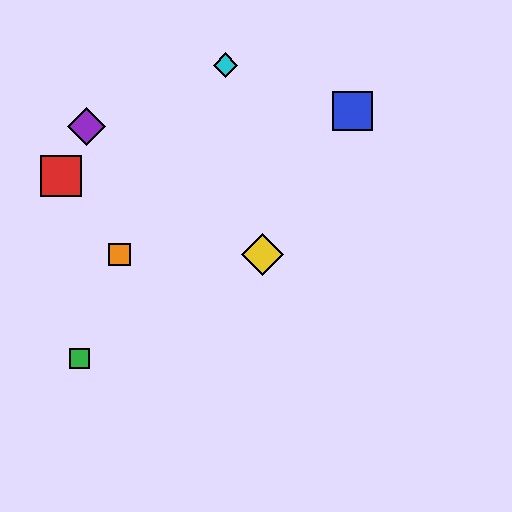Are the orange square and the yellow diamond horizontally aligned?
Yes, both are at y≈254.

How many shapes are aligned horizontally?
2 shapes (the yellow diamond, the orange square) are aligned horizontally.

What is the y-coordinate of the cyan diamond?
The cyan diamond is at y≈65.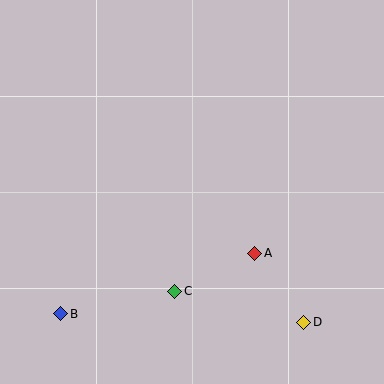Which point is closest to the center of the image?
Point A at (255, 253) is closest to the center.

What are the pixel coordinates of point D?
Point D is at (304, 322).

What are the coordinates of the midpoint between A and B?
The midpoint between A and B is at (158, 283).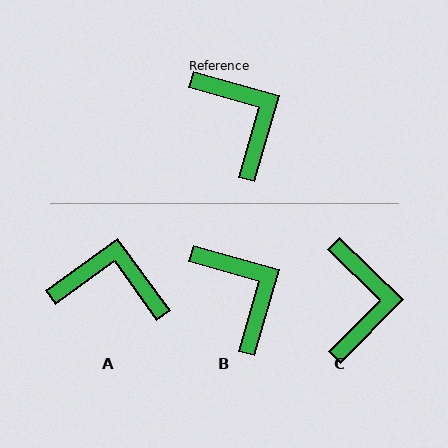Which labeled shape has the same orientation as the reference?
B.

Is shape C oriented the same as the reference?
No, it is off by about 28 degrees.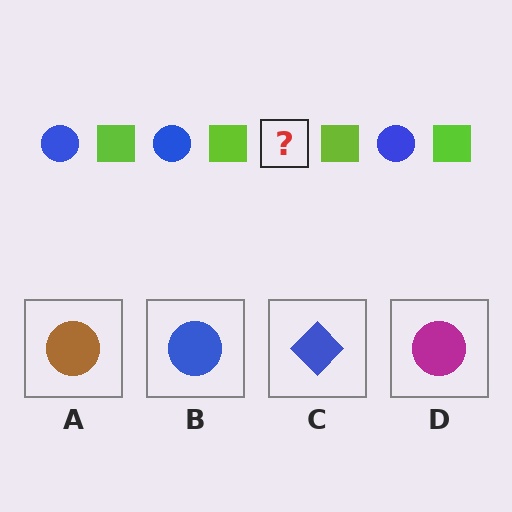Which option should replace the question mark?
Option B.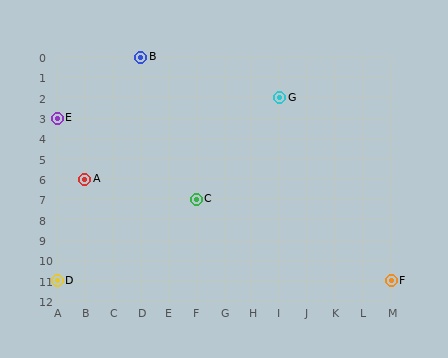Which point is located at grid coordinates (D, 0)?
Point B is at (D, 0).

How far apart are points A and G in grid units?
Points A and G are 7 columns and 4 rows apart (about 8.1 grid units diagonally).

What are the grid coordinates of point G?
Point G is at grid coordinates (I, 2).